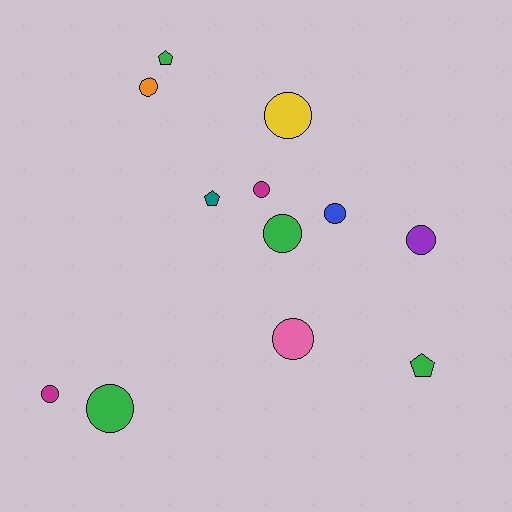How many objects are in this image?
There are 12 objects.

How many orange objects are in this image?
There is 1 orange object.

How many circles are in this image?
There are 9 circles.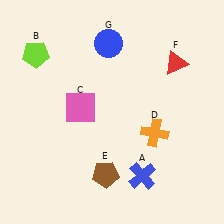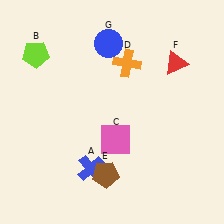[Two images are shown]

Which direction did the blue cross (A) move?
The blue cross (A) moved left.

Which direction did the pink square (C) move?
The pink square (C) moved right.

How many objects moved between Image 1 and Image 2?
3 objects moved between the two images.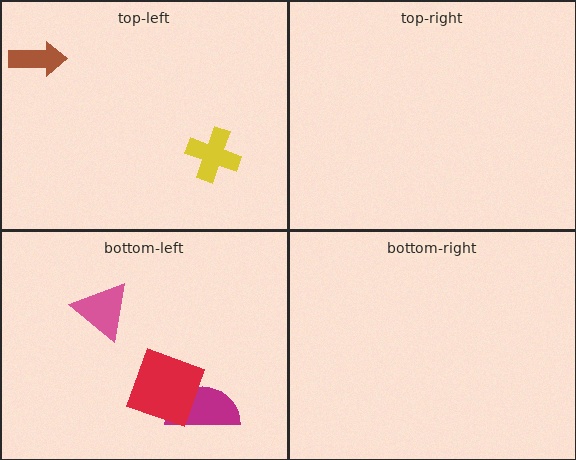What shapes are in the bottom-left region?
The pink triangle, the magenta semicircle, the red square.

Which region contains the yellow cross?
The top-left region.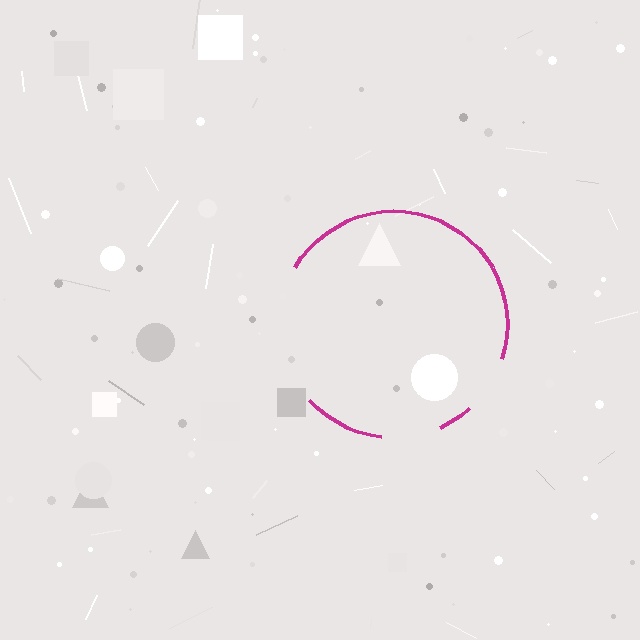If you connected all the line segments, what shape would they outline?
They would outline a circle.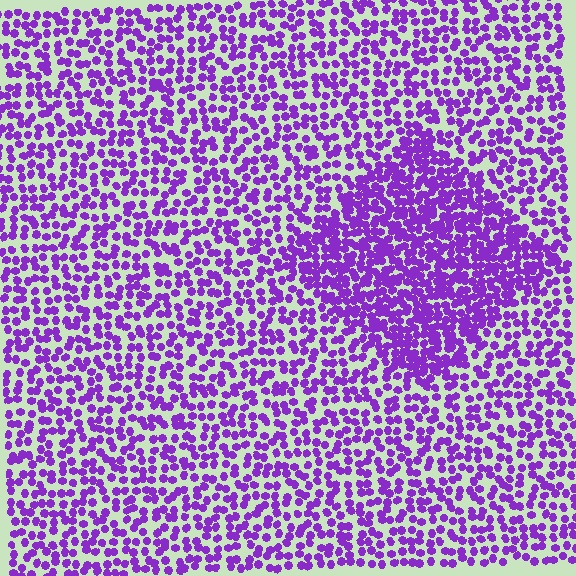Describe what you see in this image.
The image contains small purple elements arranged at two different densities. A diamond-shaped region is visible where the elements are more densely packed than the surrounding area.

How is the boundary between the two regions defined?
The boundary is defined by a change in element density (approximately 1.9x ratio). All elements are the same color, size, and shape.